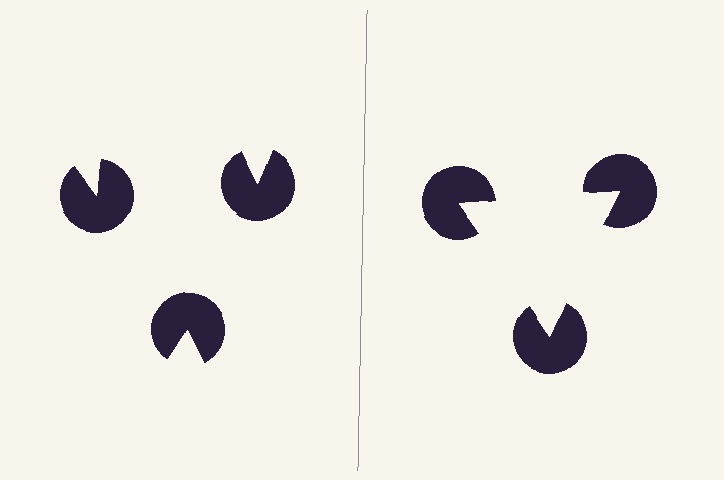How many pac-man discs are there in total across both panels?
6 — 3 on each side.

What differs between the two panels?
The pac-man discs are positioned identically on both sides; only the wedge orientations differ. On the right they align to a triangle; on the left they are misaligned.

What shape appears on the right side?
An illusory triangle.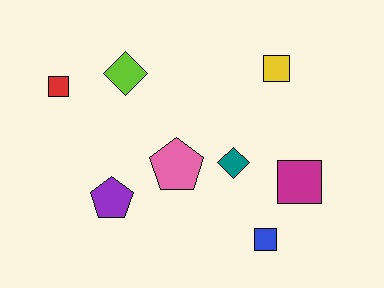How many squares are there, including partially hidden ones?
There are 4 squares.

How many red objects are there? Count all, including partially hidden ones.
There is 1 red object.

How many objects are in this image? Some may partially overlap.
There are 8 objects.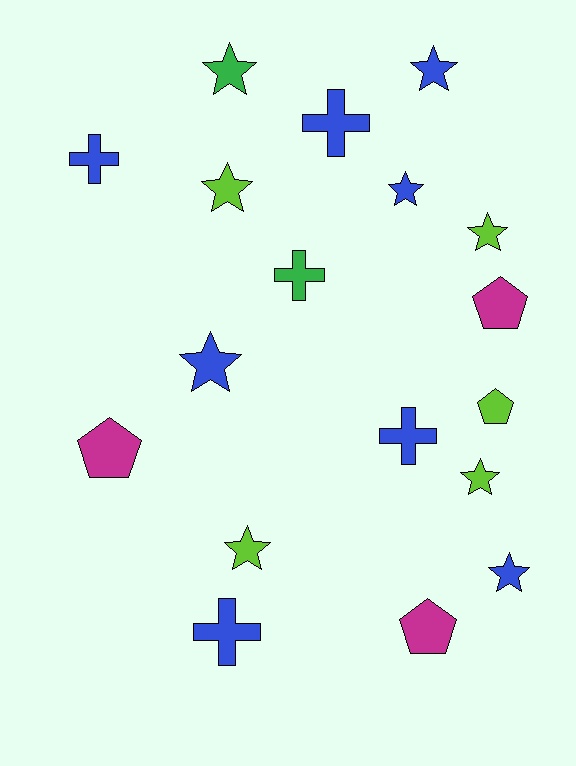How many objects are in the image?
There are 18 objects.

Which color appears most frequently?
Blue, with 8 objects.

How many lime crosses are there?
There are no lime crosses.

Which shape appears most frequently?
Star, with 9 objects.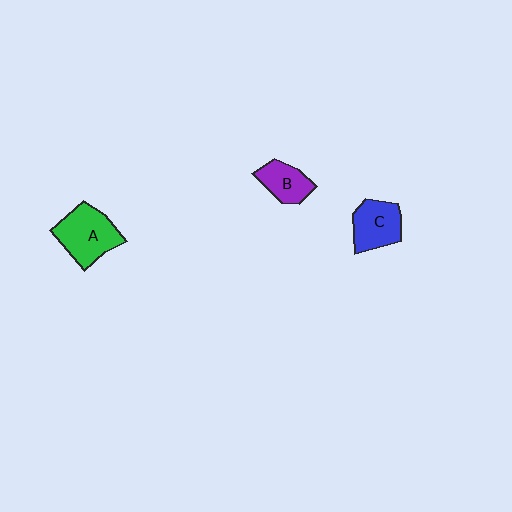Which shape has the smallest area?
Shape B (purple).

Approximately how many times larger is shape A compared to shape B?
Approximately 1.6 times.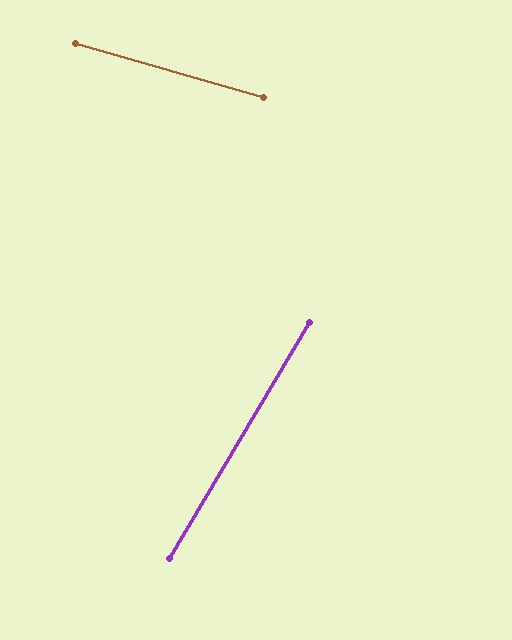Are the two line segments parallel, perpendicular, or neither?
Neither parallel nor perpendicular — they differ by about 75°.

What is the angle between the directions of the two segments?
Approximately 75 degrees.